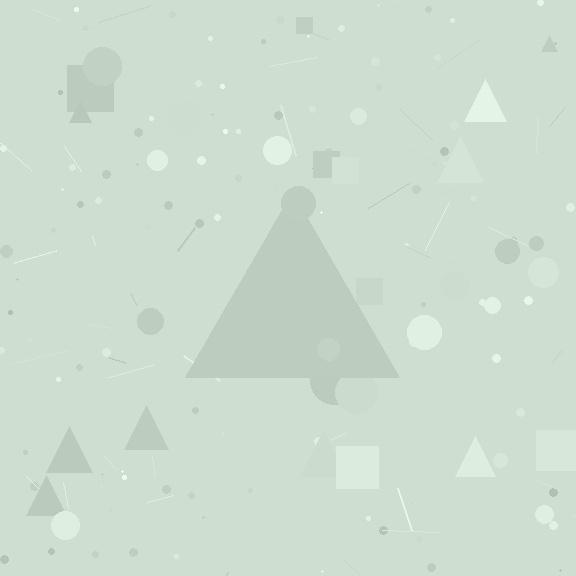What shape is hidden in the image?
A triangle is hidden in the image.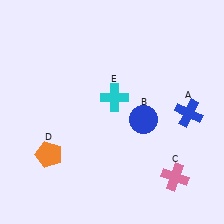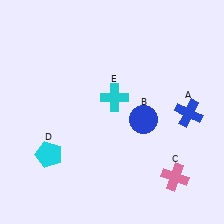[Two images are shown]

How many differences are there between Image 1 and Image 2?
There is 1 difference between the two images.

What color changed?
The pentagon (D) changed from orange in Image 1 to cyan in Image 2.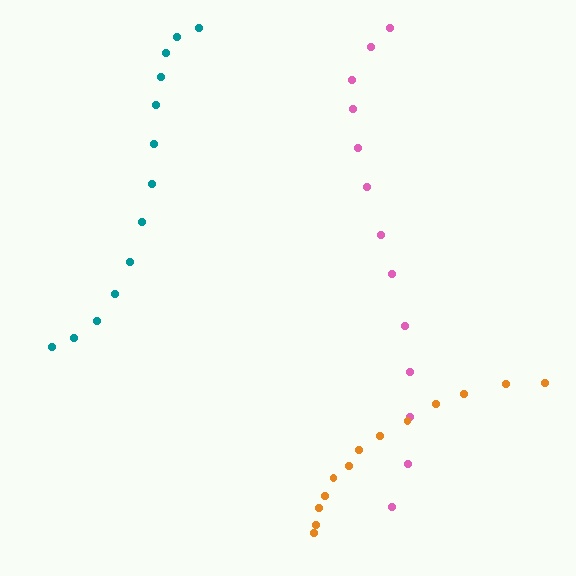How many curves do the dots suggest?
There are 3 distinct paths.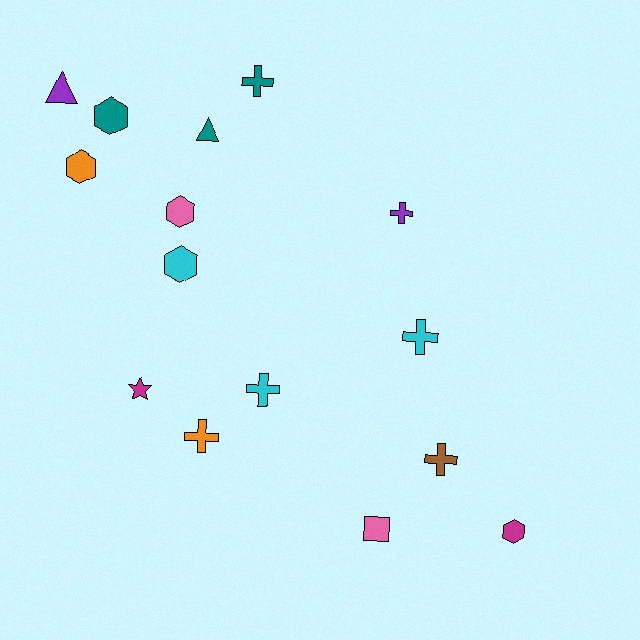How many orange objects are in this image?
There are 2 orange objects.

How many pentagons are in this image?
There are no pentagons.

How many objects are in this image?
There are 15 objects.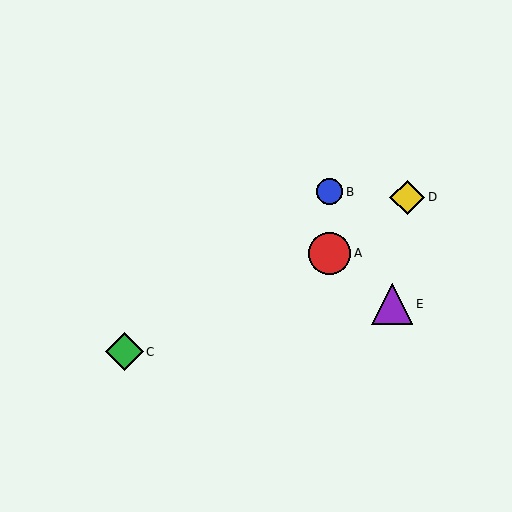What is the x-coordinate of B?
Object B is at x≈330.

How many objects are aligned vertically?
2 objects (A, B) are aligned vertically.